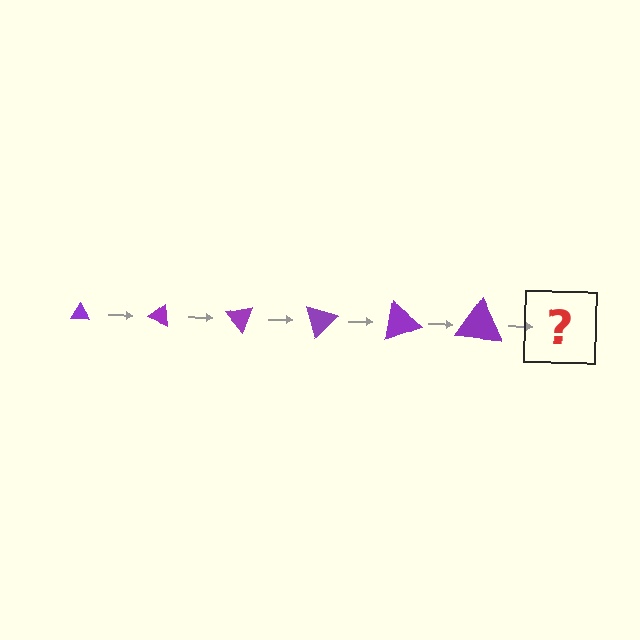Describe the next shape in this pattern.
It should be a triangle, larger than the previous one and rotated 150 degrees from the start.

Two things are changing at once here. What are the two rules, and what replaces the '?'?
The two rules are that the triangle grows larger each step and it rotates 25 degrees each step. The '?' should be a triangle, larger than the previous one and rotated 150 degrees from the start.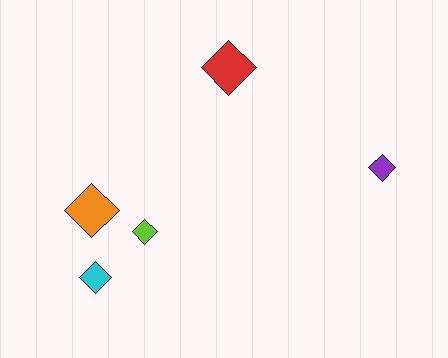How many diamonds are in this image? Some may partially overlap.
There are 5 diamonds.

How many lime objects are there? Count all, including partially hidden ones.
There is 1 lime object.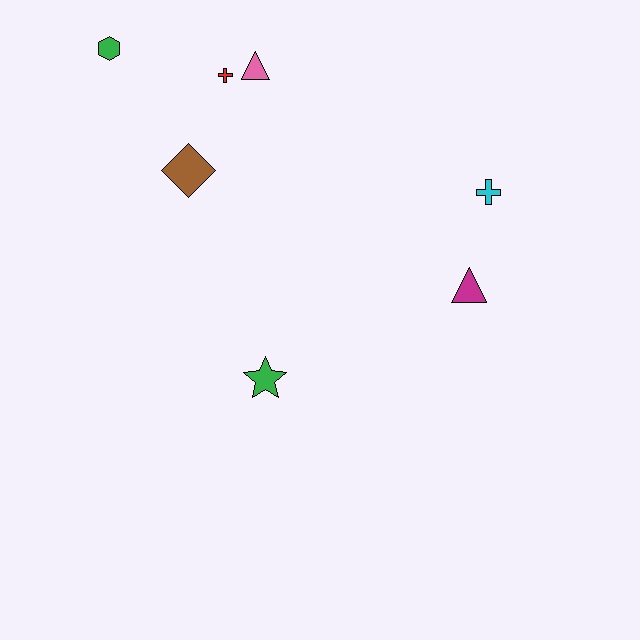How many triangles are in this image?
There are 2 triangles.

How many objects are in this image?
There are 7 objects.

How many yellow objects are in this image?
There are no yellow objects.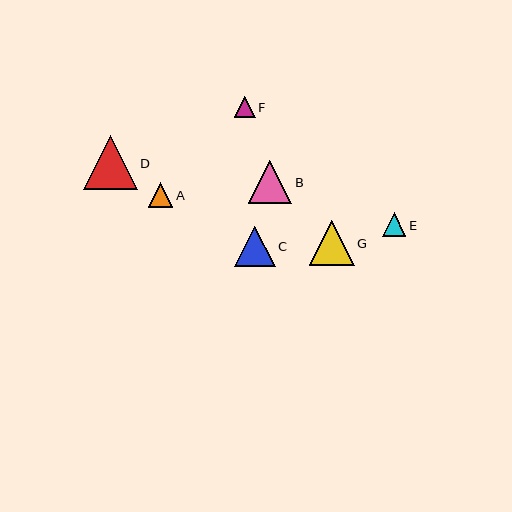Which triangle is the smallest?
Triangle F is the smallest with a size of approximately 21 pixels.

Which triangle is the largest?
Triangle D is the largest with a size of approximately 54 pixels.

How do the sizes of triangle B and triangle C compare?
Triangle B and triangle C are approximately the same size.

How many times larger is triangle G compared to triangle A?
Triangle G is approximately 1.8 times the size of triangle A.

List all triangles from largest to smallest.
From largest to smallest: D, G, B, C, A, E, F.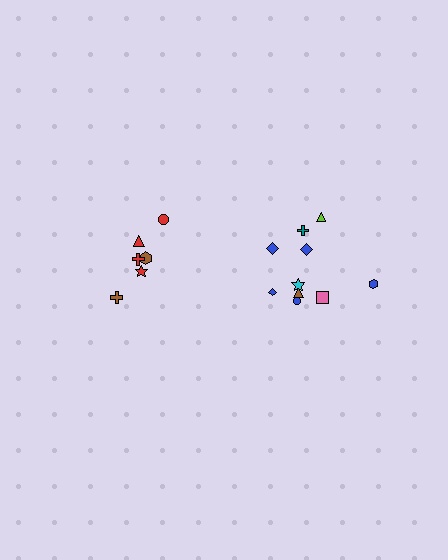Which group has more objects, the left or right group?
The right group.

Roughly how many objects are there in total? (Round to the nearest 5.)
Roughly 15 objects in total.